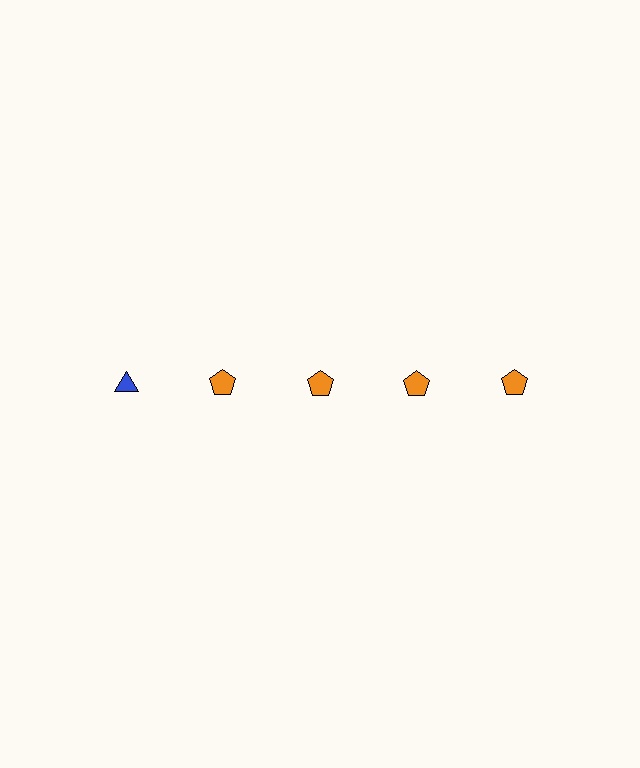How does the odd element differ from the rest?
It differs in both color (blue instead of orange) and shape (triangle instead of pentagon).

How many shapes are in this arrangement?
There are 5 shapes arranged in a grid pattern.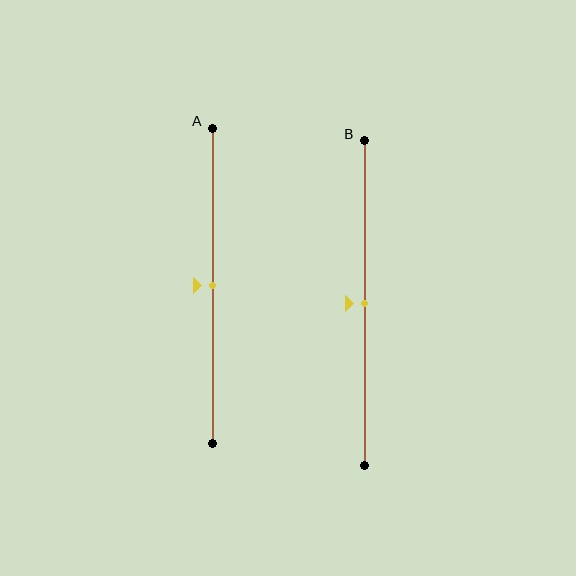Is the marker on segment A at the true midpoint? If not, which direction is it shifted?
Yes, the marker on segment A is at the true midpoint.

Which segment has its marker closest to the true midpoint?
Segment A has its marker closest to the true midpoint.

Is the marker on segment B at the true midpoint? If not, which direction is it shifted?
Yes, the marker on segment B is at the true midpoint.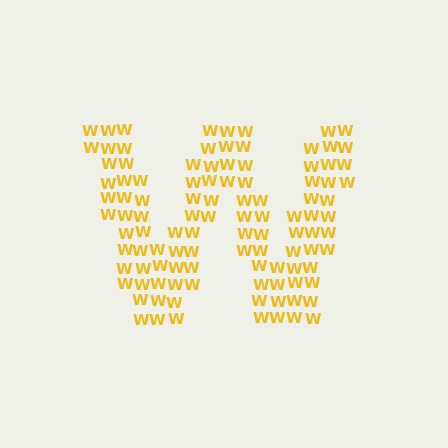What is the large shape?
The large shape is the letter W.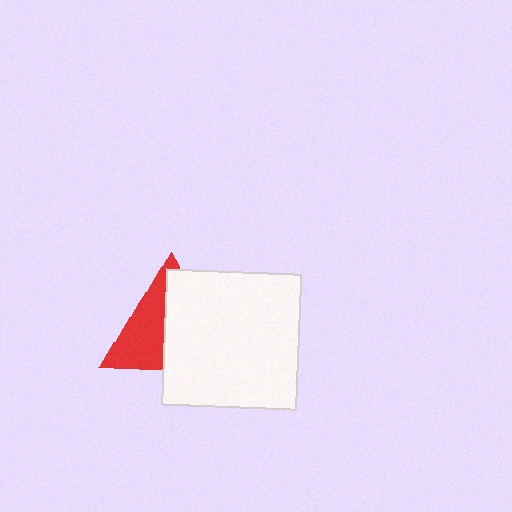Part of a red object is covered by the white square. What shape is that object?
It is a triangle.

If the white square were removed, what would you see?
You would see the complete red triangle.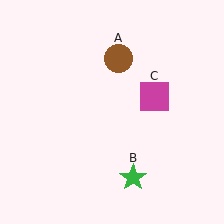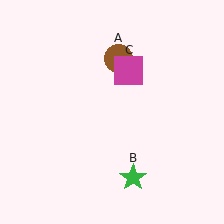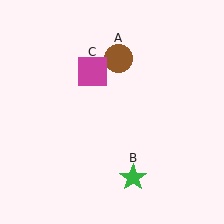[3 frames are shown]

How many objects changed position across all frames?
1 object changed position: magenta square (object C).